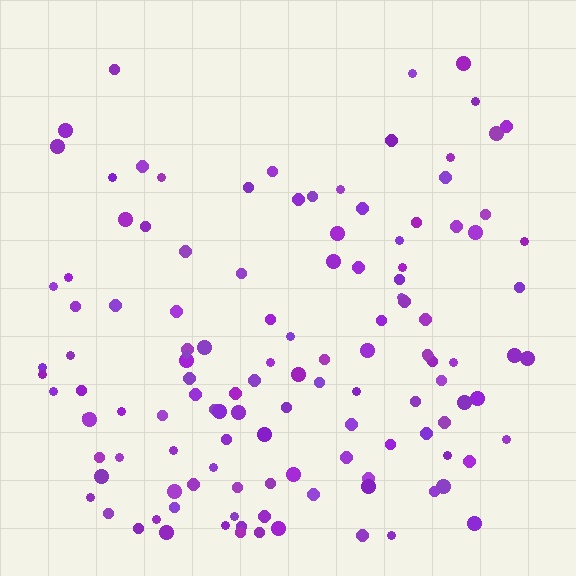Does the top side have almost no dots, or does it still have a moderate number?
Still a moderate number, just noticeably fewer than the bottom.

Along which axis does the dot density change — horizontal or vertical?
Vertical.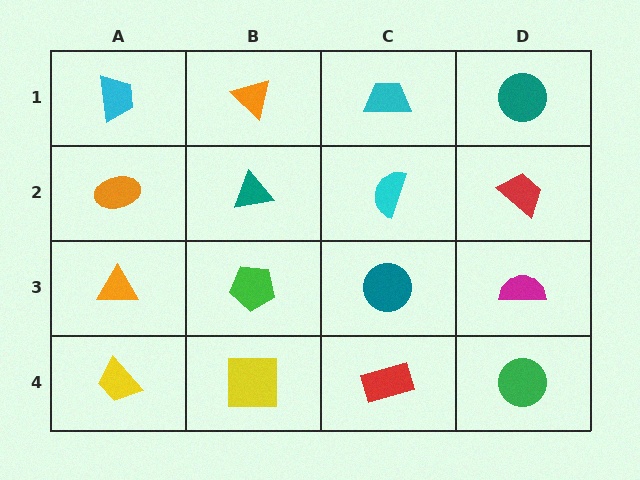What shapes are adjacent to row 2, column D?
A teal circle (row 1, column D), a magenta semicircle (row 3, column D), a cyan semicircle (row 2, column C).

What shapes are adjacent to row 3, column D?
A red trapezoid (row 2, column D), a green circle (row 4, column D), a teal circle (row 3, column C).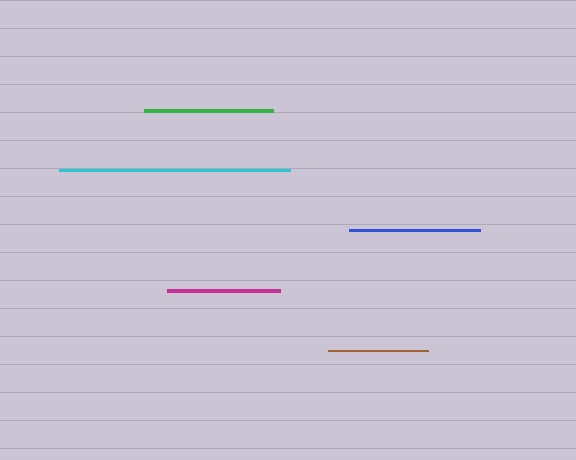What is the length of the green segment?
The green segment is approximately 129 pixels long.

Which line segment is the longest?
The cyan line is the longest at approximately 231 pixels.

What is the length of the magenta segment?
The magenta segment is approximately 113 pixels long.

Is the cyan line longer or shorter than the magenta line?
The cyan line is longer than the magenta line.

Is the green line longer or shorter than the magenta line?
The green line is longer than the magenta line.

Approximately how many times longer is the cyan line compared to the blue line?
The cyan line is approximately 1.8 times the length of the blue line.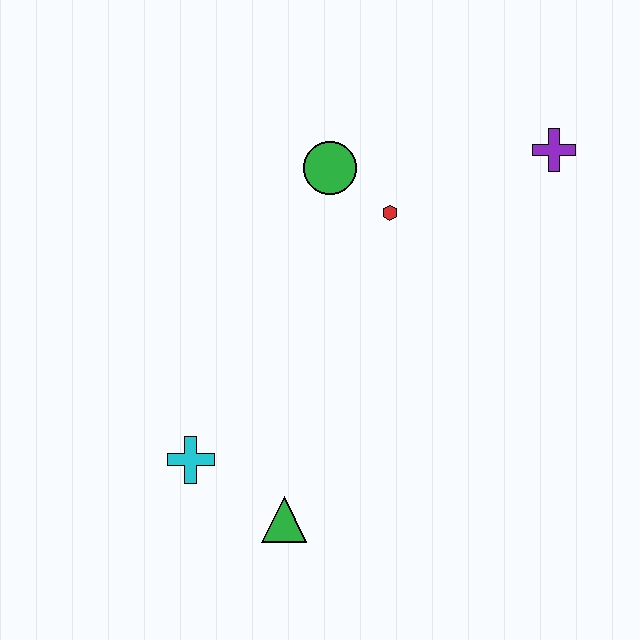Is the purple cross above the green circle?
Yes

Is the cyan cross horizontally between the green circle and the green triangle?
No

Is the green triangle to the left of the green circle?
Yes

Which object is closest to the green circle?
The red hexagon is closest to the green circle.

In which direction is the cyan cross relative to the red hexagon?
The cyan cross is below the red hexagon.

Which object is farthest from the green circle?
The green triangle is farthest from the green circle.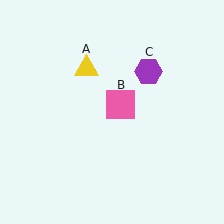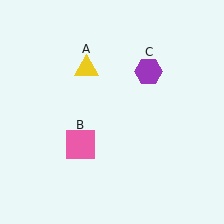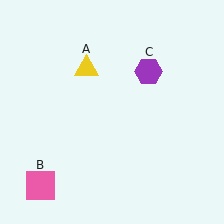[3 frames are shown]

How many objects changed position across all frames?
1 object changed position: pink square (object B).